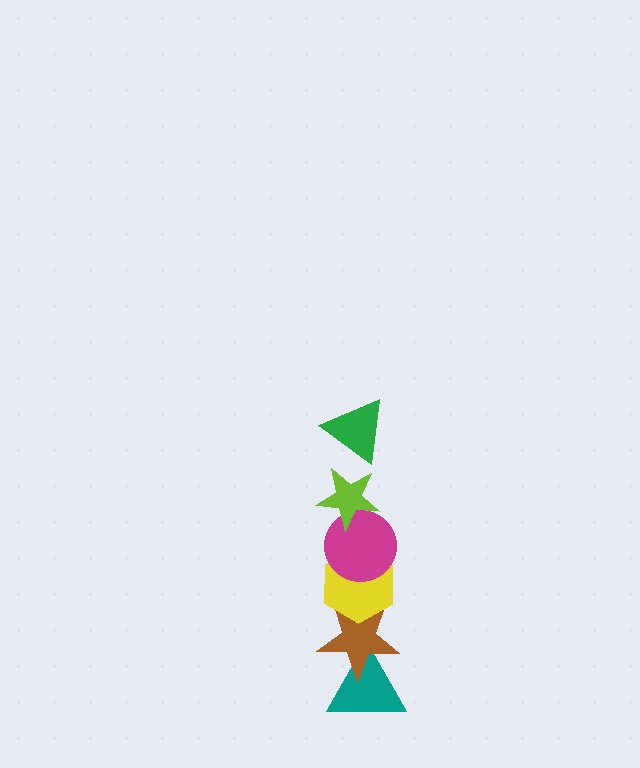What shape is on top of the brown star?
The yellow hexagon is on top of the brown star.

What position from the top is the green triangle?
The green triangle is 1st from the top.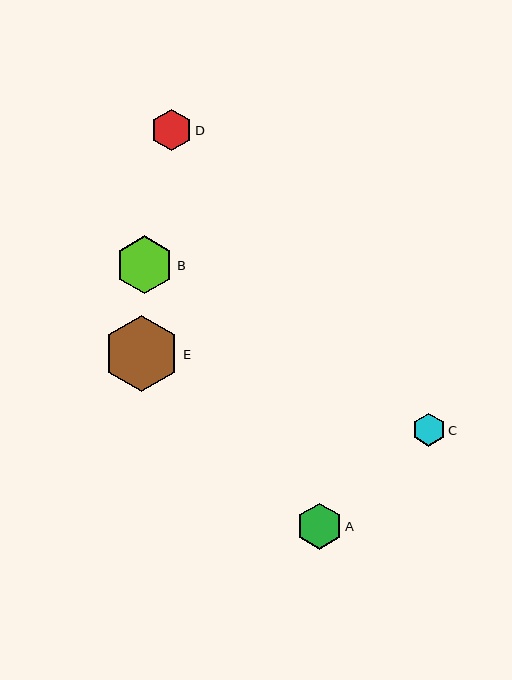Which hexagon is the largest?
Hexagon E is the largest with a size of approximately 76 pixels.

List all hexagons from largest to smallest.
From largest to smallest: E, B, A, D, C.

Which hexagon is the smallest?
Hexagon C is the smallest with a size of approximately 33 pixels.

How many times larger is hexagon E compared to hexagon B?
Hexagon E is approximately 1.3 times the size of hexagon B.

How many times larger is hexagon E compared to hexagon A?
Hexagon E is approximately 1.7 times the size of hexagon A.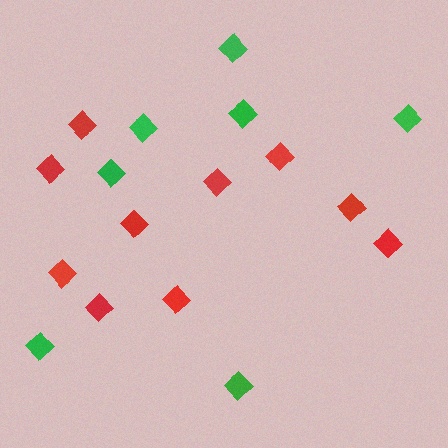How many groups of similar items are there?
There are 2 groups: one group of green diamonds (7) and one group of red diamonds (10).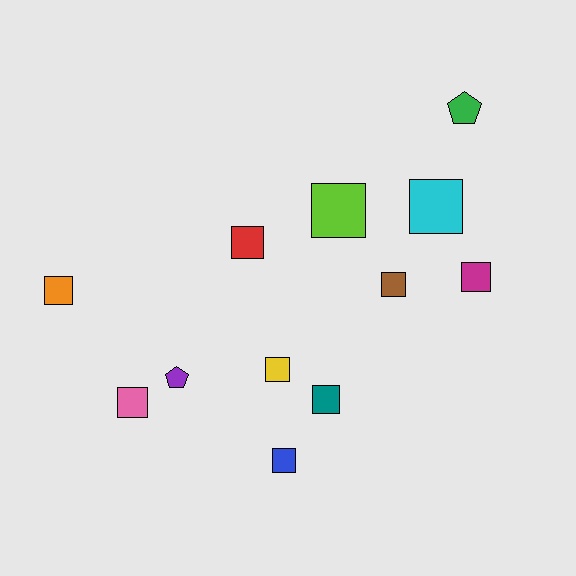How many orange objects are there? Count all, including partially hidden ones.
There is 1 orange object.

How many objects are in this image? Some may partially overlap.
There are 12 objects.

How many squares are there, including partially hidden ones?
There are 10 squares.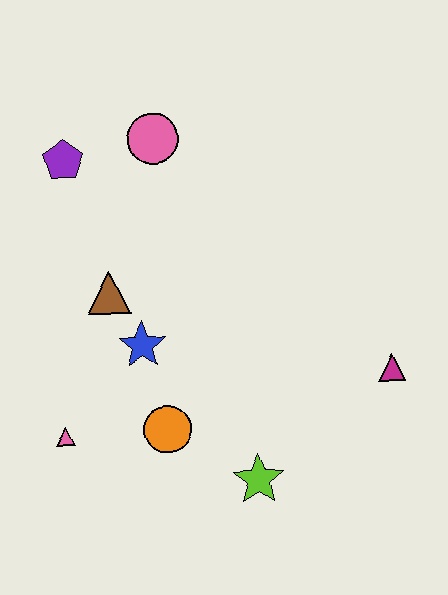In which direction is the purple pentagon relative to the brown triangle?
The purple pentagon is above the brown triangle.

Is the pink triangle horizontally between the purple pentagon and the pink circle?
No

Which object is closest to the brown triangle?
The blue star is closest to the brown triangle.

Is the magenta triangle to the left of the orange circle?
No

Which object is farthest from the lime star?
The purple pentagon is farthest from the lime star.